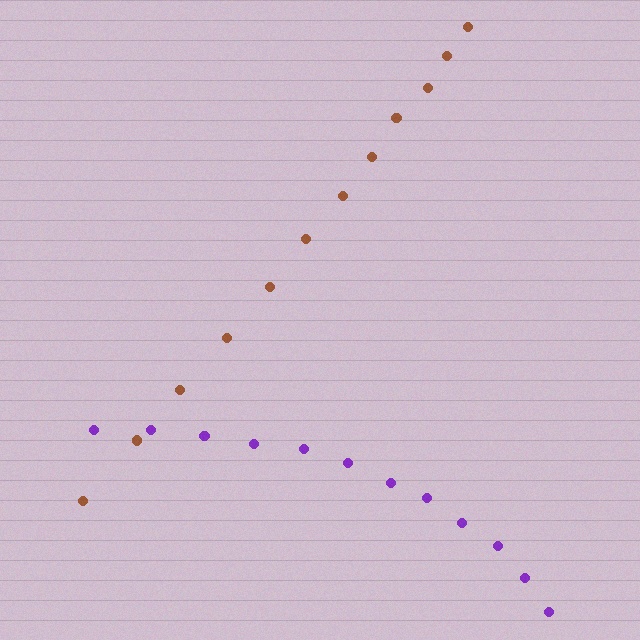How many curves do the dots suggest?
There are 2 distinct paths.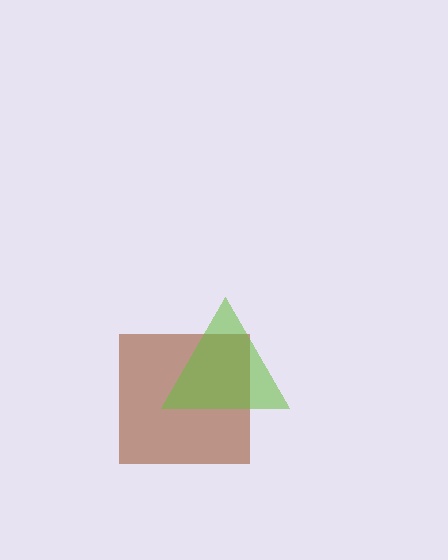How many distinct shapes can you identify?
There are 2 distinct shapes: a brown square, a lime triangle.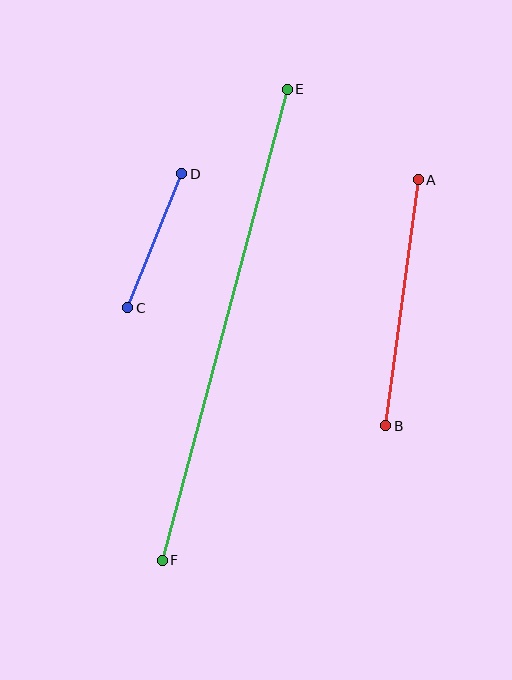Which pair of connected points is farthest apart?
Points E and F are farthest apart.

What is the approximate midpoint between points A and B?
The midpoint is at approximately (402, 303) pixels.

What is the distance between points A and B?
The distance is approximately 248 pixels.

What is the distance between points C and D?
The distance is approximately 144 pixels.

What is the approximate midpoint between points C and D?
The midpoint is at approximately (155, 241) pixels.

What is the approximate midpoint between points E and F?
The midpoint is at approximately (225, 325) pixels.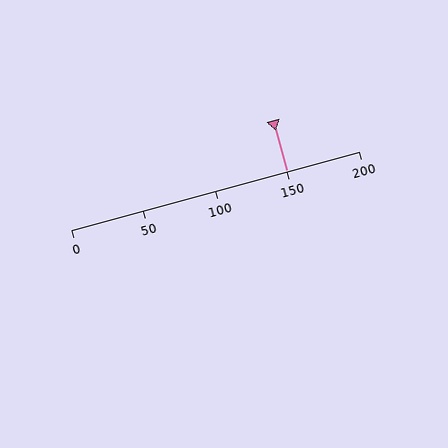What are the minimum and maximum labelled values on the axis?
The axis runs from 0 to 200.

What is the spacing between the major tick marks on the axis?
The major ticks are spaced 50 apart.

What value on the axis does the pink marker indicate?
The marker indicates approximately 150.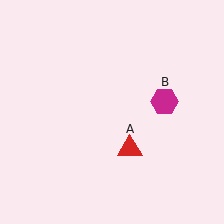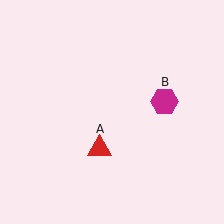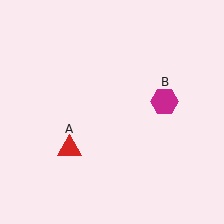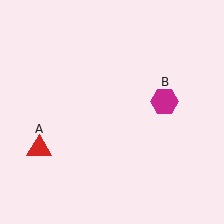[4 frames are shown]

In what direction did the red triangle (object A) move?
The red triangle (object A) moved left.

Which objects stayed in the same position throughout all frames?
Magenta hexagon (object B) remained stationary.